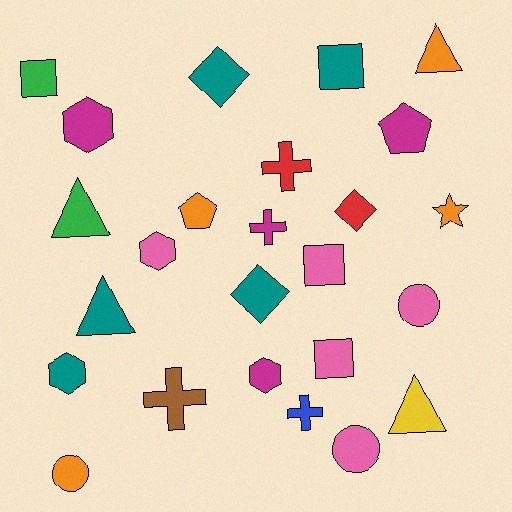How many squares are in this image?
There are 4 squares.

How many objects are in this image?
There are 25 objects.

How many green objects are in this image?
There are 2 green objects.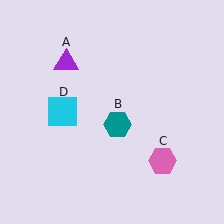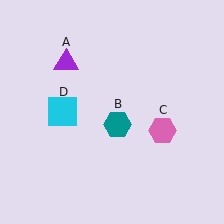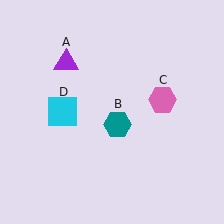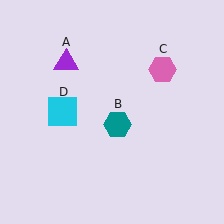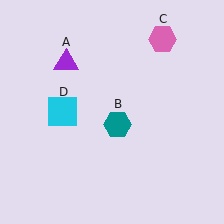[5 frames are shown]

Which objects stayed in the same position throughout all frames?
Purple triangle (object A) and teal hexagon (object B) and cyan square (object D) remained stationary.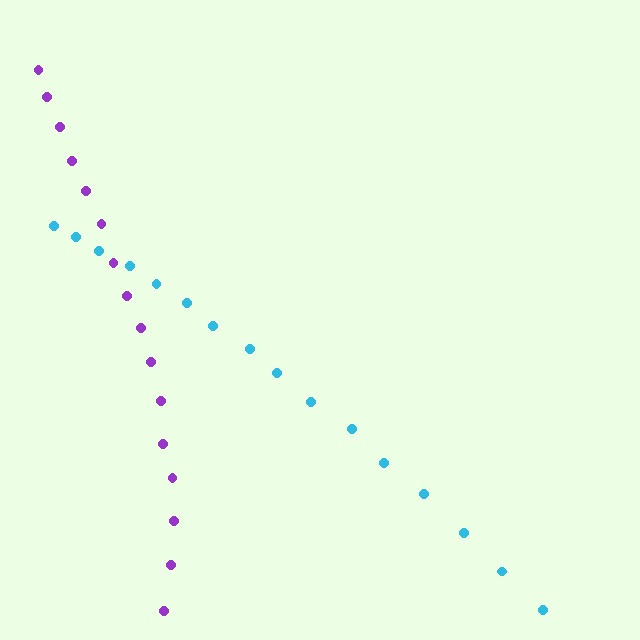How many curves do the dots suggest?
There are 2 distinct paths.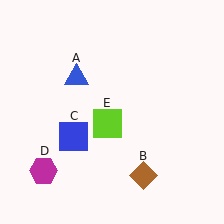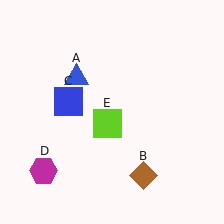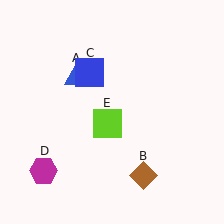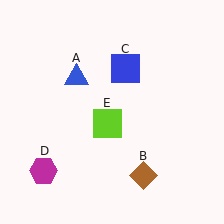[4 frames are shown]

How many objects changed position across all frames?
1 object changed position: blue square (object C).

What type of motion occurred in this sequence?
The blue square (object C) rotated clockwise around the center of the scene.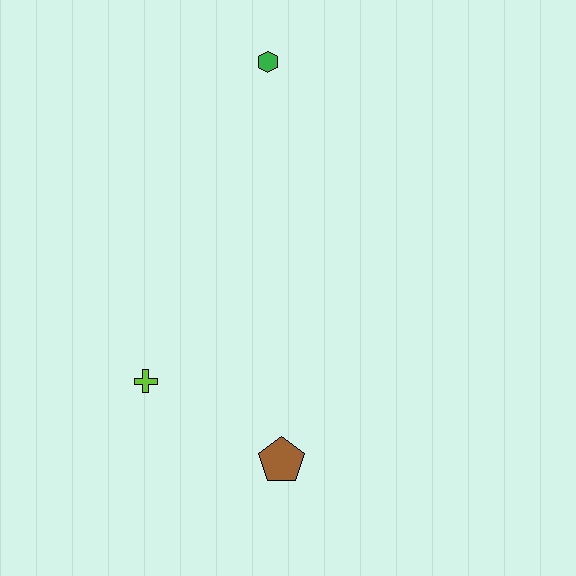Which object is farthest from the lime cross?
The green hexagon is farthest from the lime cross.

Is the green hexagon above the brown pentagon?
Yes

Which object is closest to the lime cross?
The brown pentagon is closest to the lime cross.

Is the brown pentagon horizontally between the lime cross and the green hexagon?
No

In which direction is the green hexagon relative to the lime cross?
The green hexagon is above the lime cross.